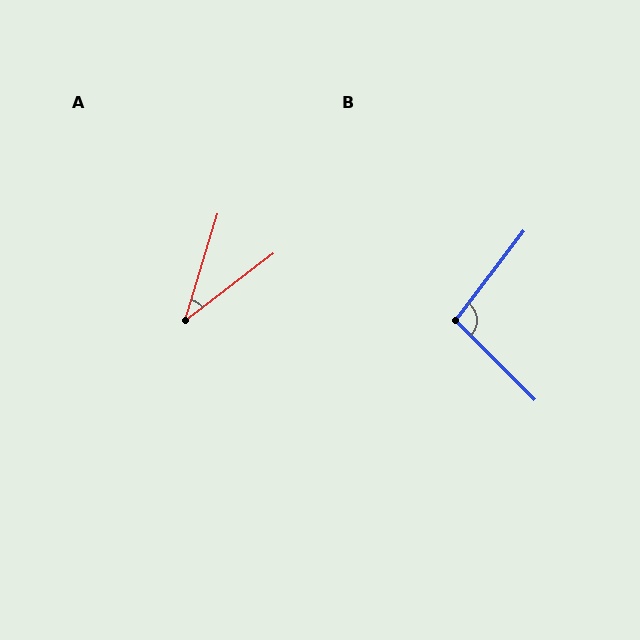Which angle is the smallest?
A, at approximately 36 degrees.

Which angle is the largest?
B, at approximately 97 degrees.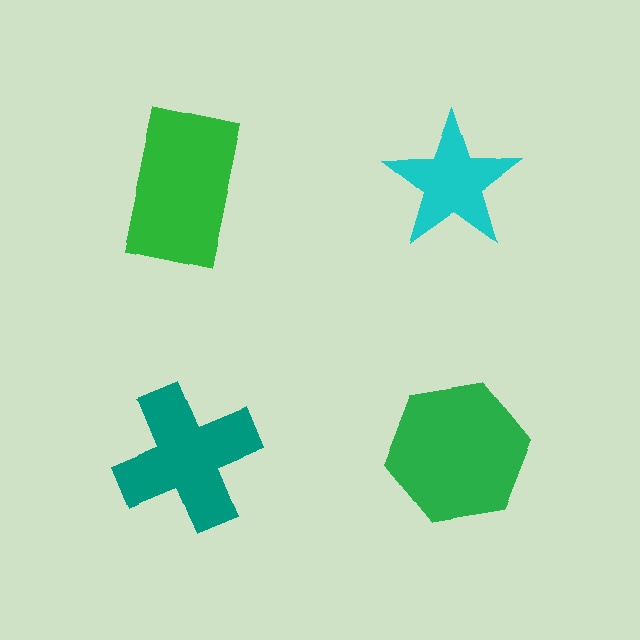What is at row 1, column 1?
A green rectangle.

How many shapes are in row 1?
2 shapes.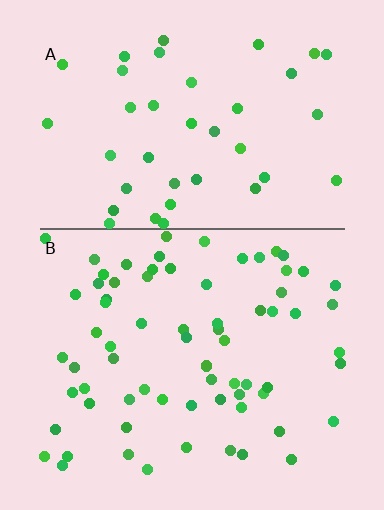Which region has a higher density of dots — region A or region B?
B (the bottom).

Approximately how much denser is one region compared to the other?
Approximately 1.8× — region B over region A.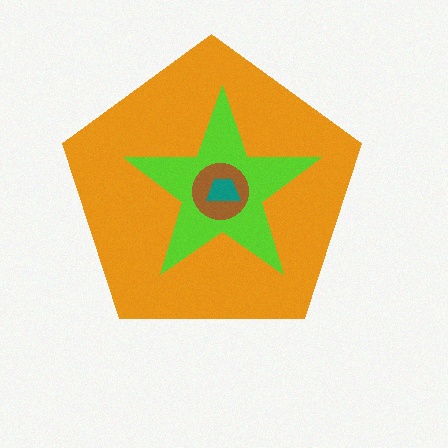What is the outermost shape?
The orange pentagon.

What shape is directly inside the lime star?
The brown circle.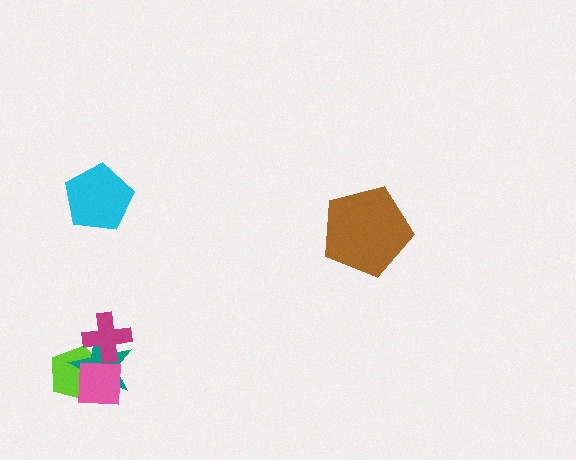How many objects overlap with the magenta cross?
3 objects overlap with the magenta cross.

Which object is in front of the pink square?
The magenta cross is in front of the pink square.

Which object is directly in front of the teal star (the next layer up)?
The pink square is directly in front of the teal star.